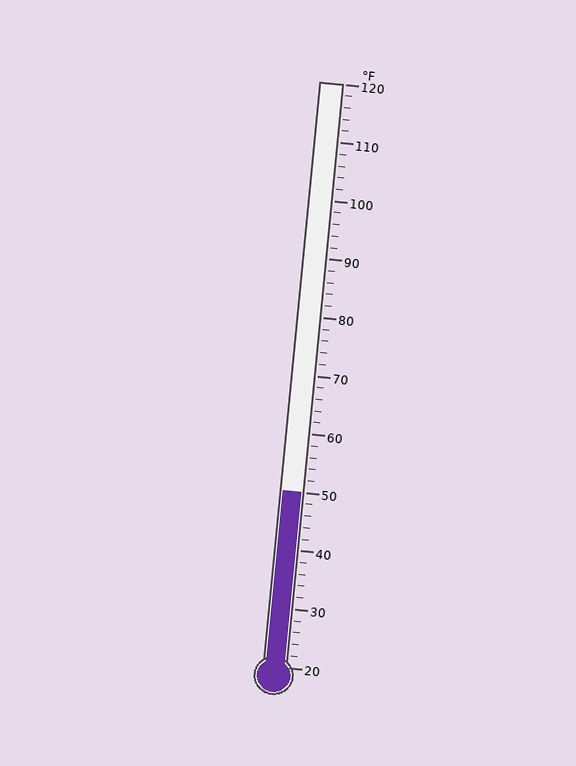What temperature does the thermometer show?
The thermometer shows approximately 50°F.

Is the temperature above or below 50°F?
The temperature is at 50°F.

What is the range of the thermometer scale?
The thermometer scale ranges from 20°F to 120°F.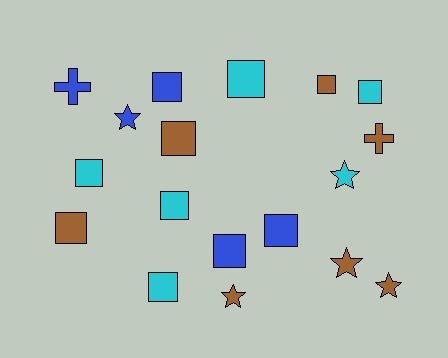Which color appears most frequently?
Brown, with 7 objects.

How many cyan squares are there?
There are 5 cyan squares.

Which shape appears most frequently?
Square, with 11 objects.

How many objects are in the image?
There are 18 objects.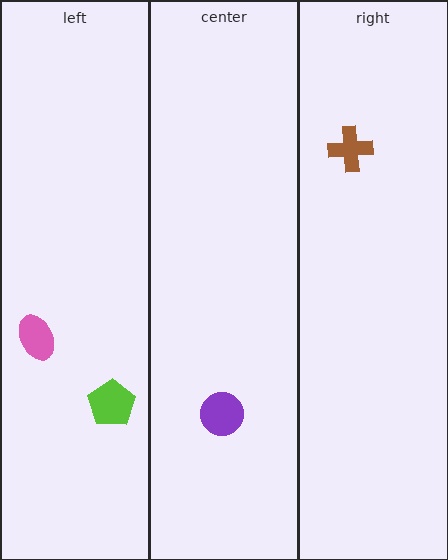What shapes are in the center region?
The purple circle.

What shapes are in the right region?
The brown cross.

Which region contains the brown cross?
The right region.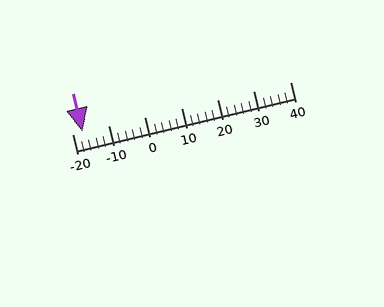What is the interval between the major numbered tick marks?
The major tick marks are spaced 10 units apart.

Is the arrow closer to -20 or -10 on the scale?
The arrow is closer to -20.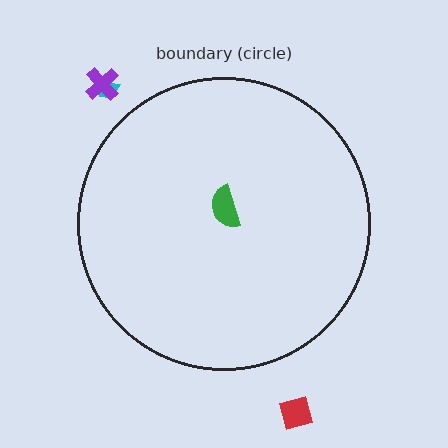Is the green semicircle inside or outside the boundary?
Inside.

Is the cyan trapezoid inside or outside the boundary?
Outside.